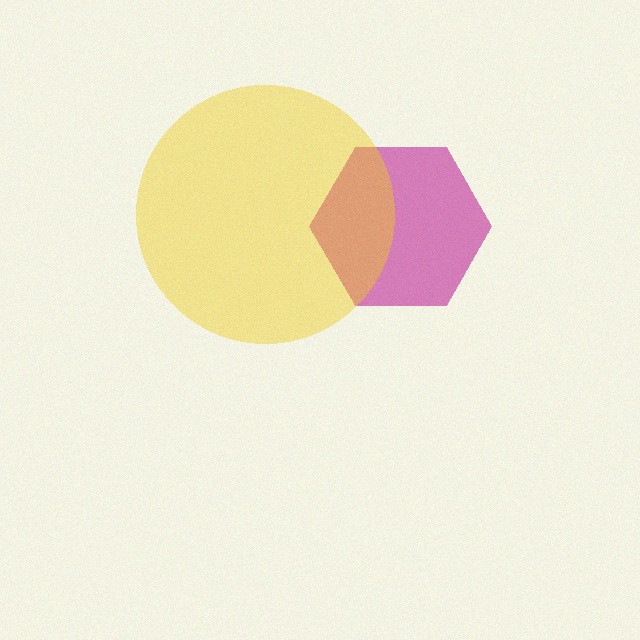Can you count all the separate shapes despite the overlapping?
Yes, there are 2 separate shapes.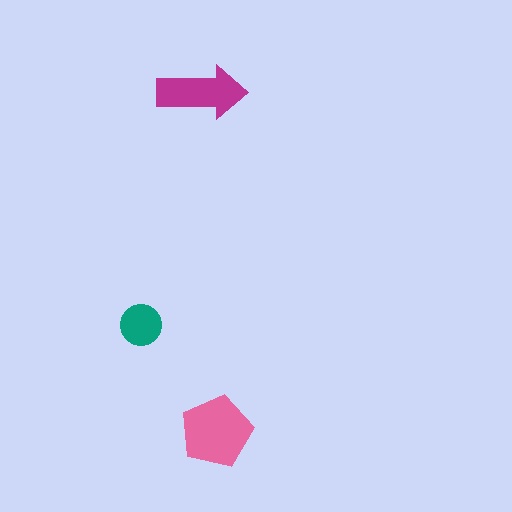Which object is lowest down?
The pink pentagon is bottommost.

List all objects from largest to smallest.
The pink pentagon, the magenta arrow, the teal circle.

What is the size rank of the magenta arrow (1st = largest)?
2nd.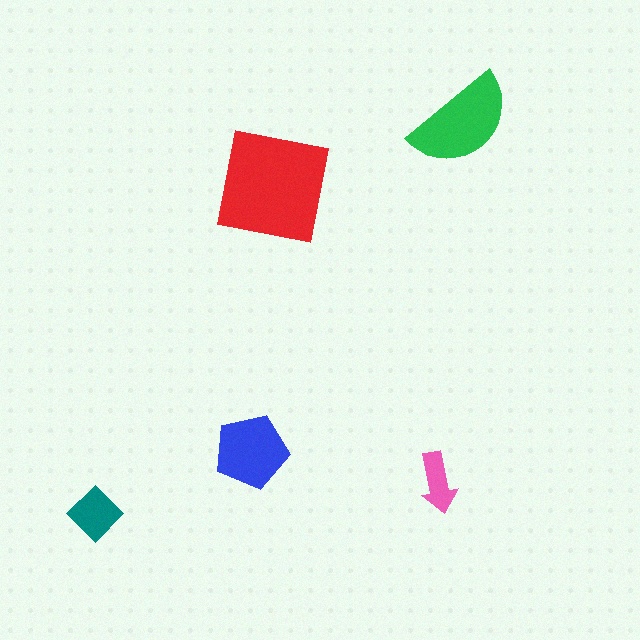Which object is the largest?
The red square.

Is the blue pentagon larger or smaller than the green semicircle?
Smaller.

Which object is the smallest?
The pink arrow.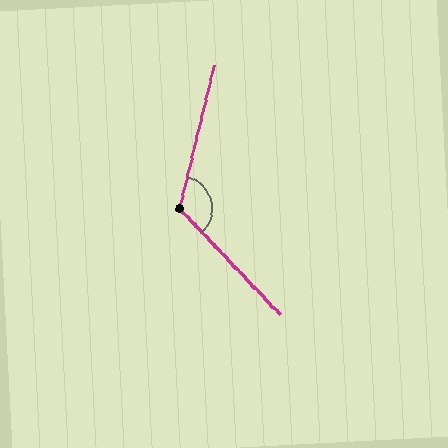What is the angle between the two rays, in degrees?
Approximately 123 degrees.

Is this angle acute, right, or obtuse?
It is obtuse.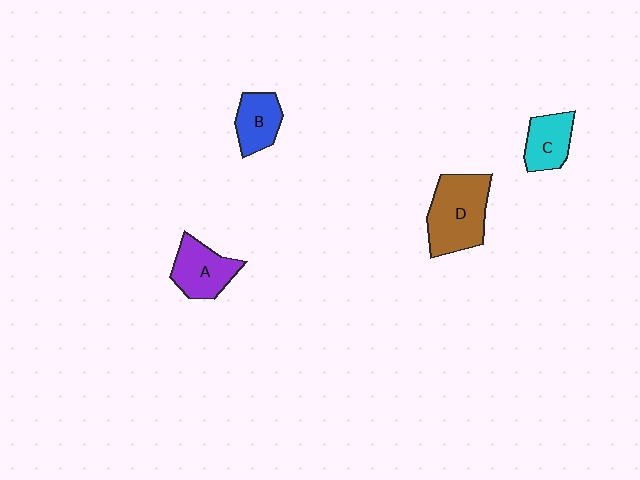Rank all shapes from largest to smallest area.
From largest to smallest: D (brown), A (purple), C (cyan), B (blue).